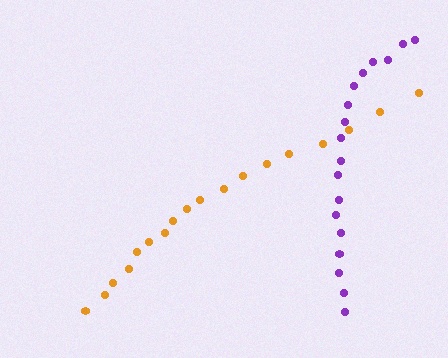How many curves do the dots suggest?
There are 2 distinct paths.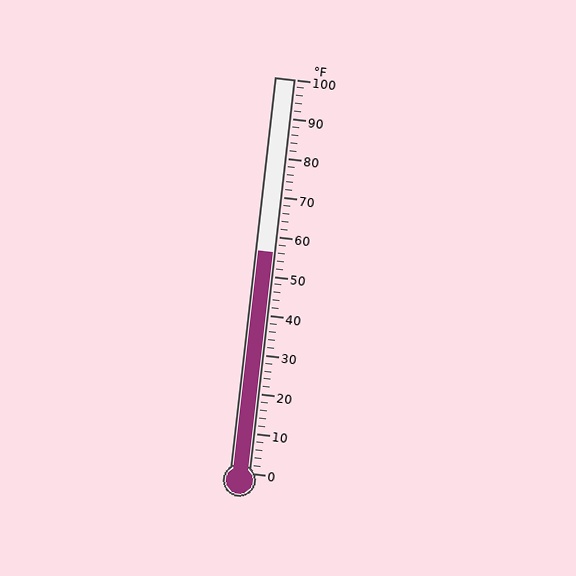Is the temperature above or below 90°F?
The temperature is below 90°F.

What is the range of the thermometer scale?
The thermometer scale ranges from 0°F to 100°F.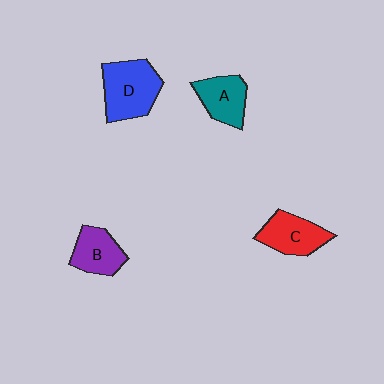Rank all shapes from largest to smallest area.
From largest to smallest: D (blue), C (red), A (teal), B (purple).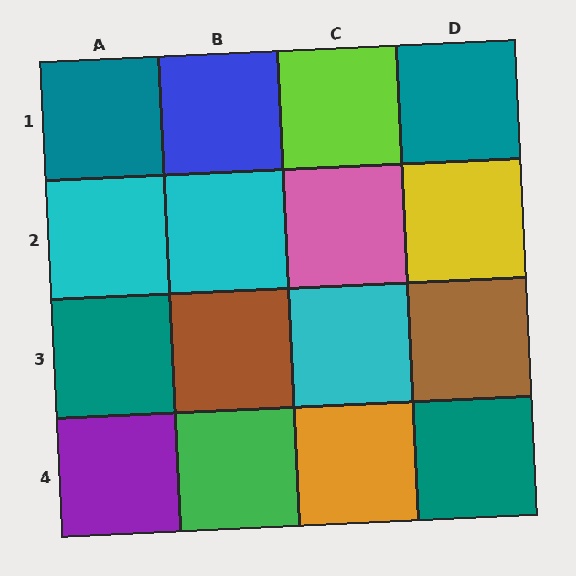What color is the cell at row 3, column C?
Cyan.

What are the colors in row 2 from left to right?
Cyan, cyan, pink, yellow.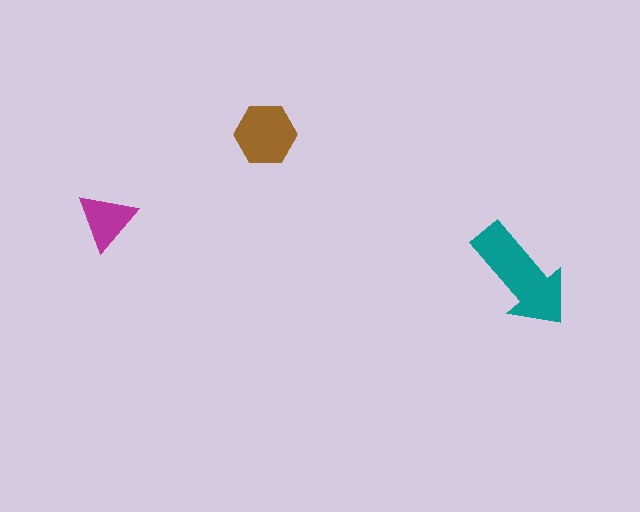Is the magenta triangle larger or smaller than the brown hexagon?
Smaller.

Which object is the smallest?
The magenta triangle.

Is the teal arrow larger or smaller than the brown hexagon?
Larger.